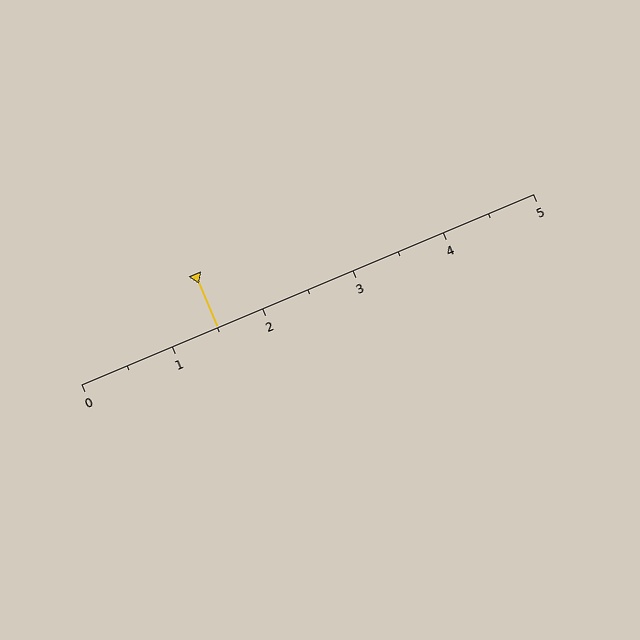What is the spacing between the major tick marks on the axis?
The major ticks are spaced 1 apart.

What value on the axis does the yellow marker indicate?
The marker indicates approximately 1.5.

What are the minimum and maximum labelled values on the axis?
The axis runs from 0 to 5.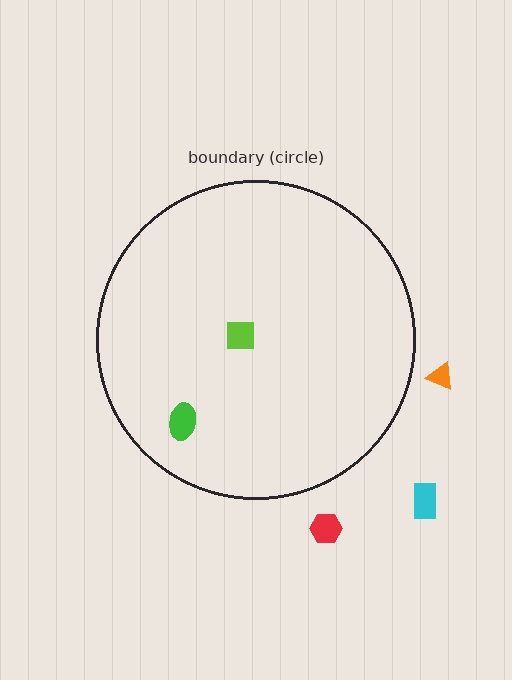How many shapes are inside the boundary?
2 inside, 3 outside.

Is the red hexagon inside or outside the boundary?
Outside.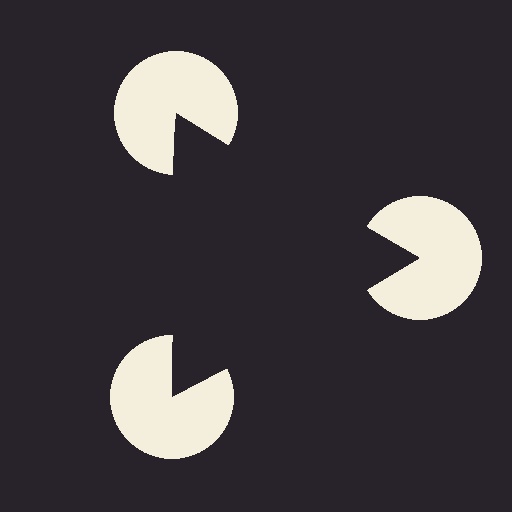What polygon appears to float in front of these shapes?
An illusory triangle — its edges are inferred from the aligned wedge cuts in the pac-man discs, not physically drawn.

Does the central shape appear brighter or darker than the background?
It typically appears slightly darker than the background, even though no actual brightness change is drawn.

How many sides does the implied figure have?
3 sides.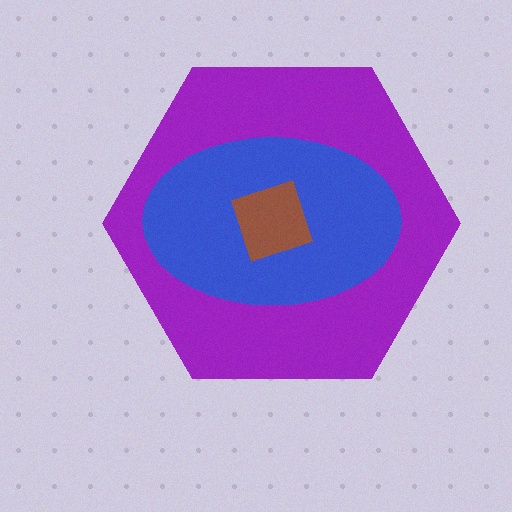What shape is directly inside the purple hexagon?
The blue ellipse.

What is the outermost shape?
The purple hexagon.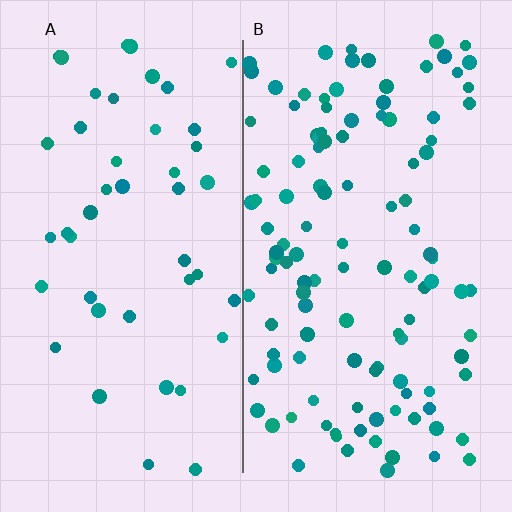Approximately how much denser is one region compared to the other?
Approximately 2.5× — region B over region A.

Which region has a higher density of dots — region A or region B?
B (the right).